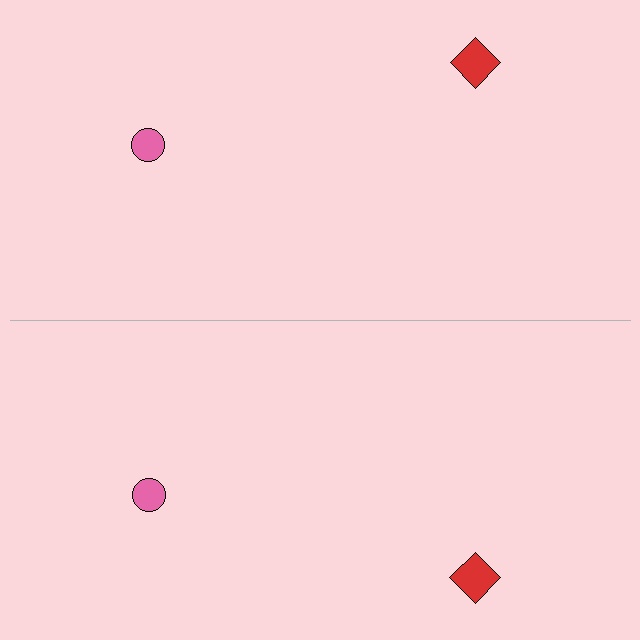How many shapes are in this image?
There are 4 shapes in this image.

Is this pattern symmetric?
Yes, this pattern has bilateral (reflection) symmetry.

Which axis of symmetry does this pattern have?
The pattern has a horizontal axis of symmetry running through the center of the image.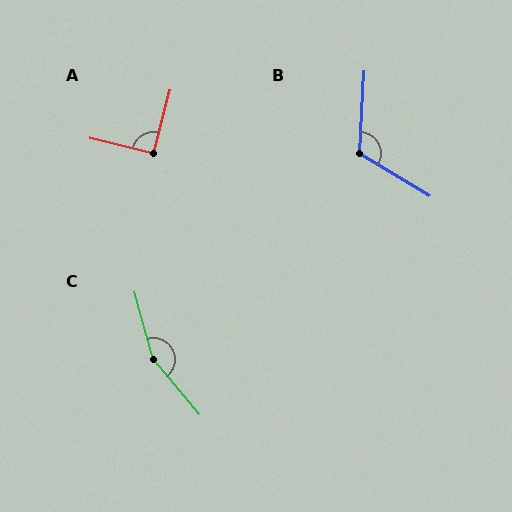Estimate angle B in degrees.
Approximately 118 degrees.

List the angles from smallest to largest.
A (91°), B (118°), C (156°).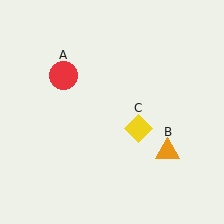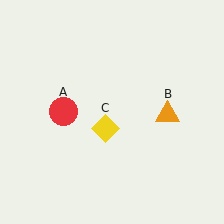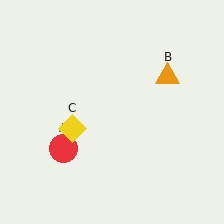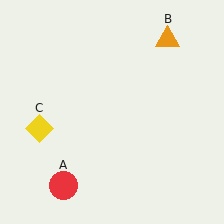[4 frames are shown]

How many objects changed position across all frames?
3 objects changed position: red circle (object A), orange triangle (object B), yellow diamond (object C).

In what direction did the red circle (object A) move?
The red circle (object A) moved down.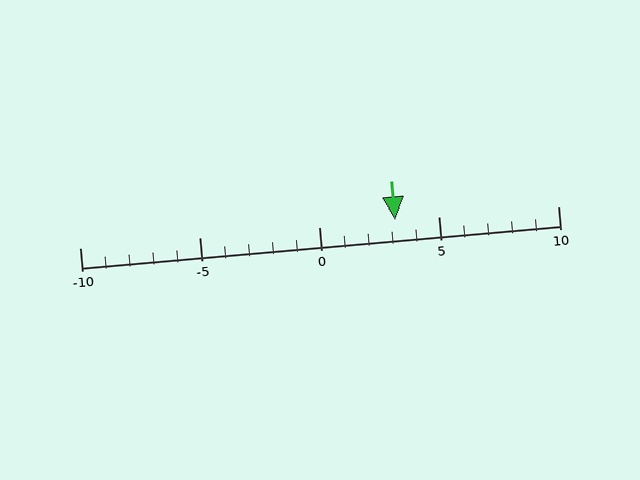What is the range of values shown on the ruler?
The ruler shows values from -10 to 10.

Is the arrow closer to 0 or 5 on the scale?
The arrow is closer to 5.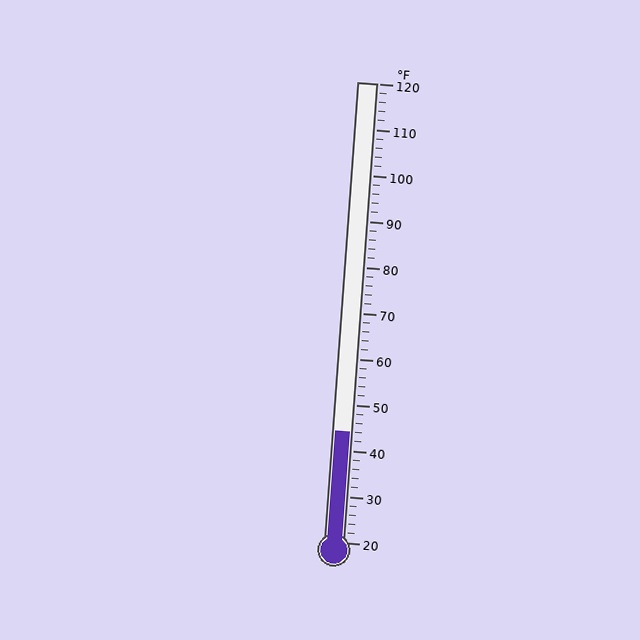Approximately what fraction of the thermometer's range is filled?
The thermometer is filled to approximately 25% of its range.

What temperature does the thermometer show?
The thermometer shows approximately 44°F.